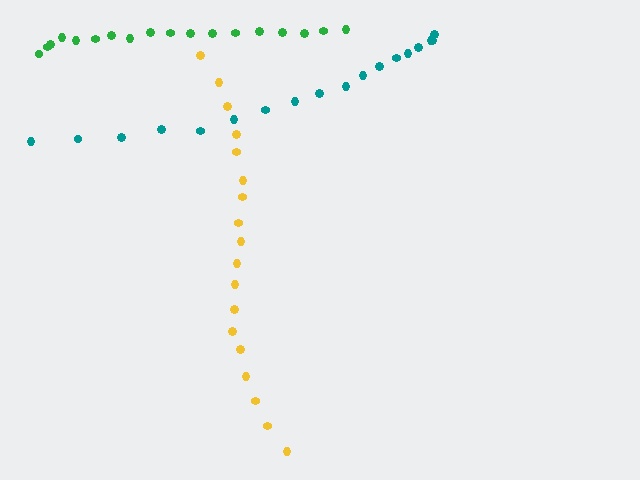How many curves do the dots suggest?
There are 3 distinct paths.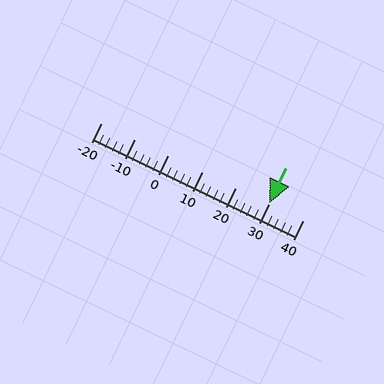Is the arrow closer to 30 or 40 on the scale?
The arrow is closer to 30.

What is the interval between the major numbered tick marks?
The major tick marks are spaced 10 units apart.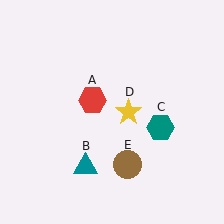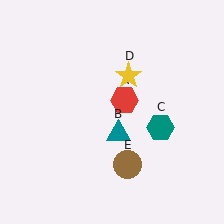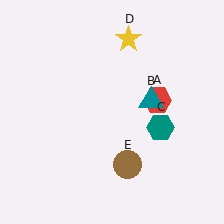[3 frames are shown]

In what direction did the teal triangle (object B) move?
The teal triangle (object B) moved up and to the right.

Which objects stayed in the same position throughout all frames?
Teal hexagon (object C) and brown circle (object E) remained stationary.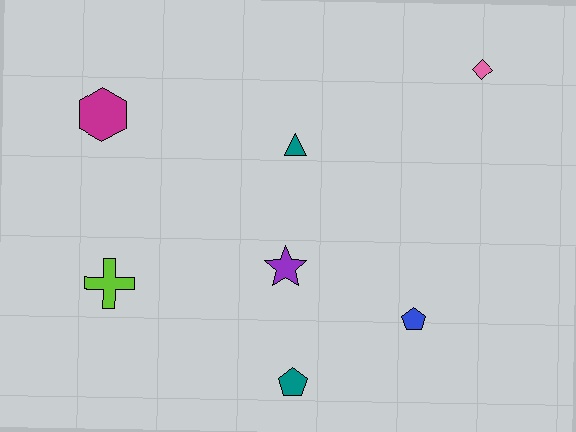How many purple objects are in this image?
There is 1 purple object.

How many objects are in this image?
There are 7 objects.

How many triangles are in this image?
There is 1 triangle.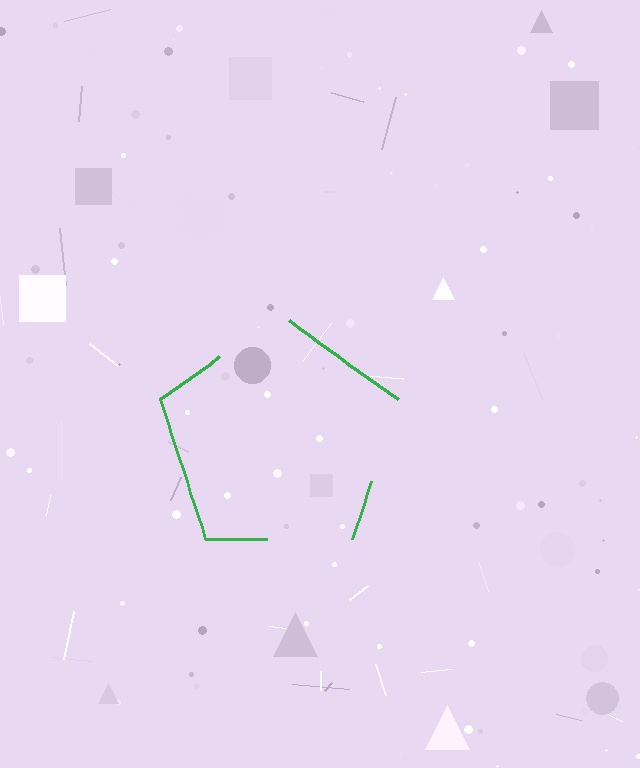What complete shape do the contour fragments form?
The contour fragments form a pentagon.